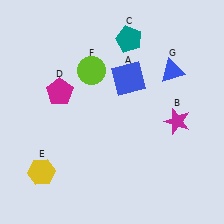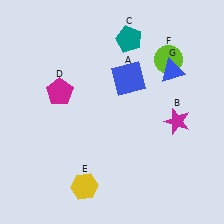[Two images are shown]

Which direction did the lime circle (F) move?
The lime circle (F) moved right.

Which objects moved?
The objects that moved are: the yellow hexagon (E), the lime circle (F).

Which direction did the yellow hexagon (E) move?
The yellow hexagon (E) moved right.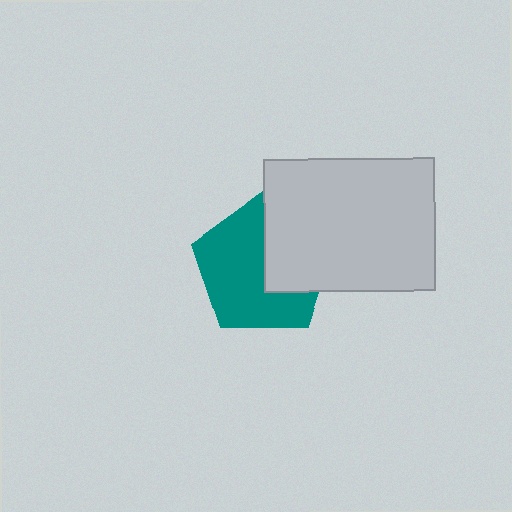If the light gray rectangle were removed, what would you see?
You would see the complete teal pentagon.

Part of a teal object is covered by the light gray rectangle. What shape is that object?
It is a pentagon.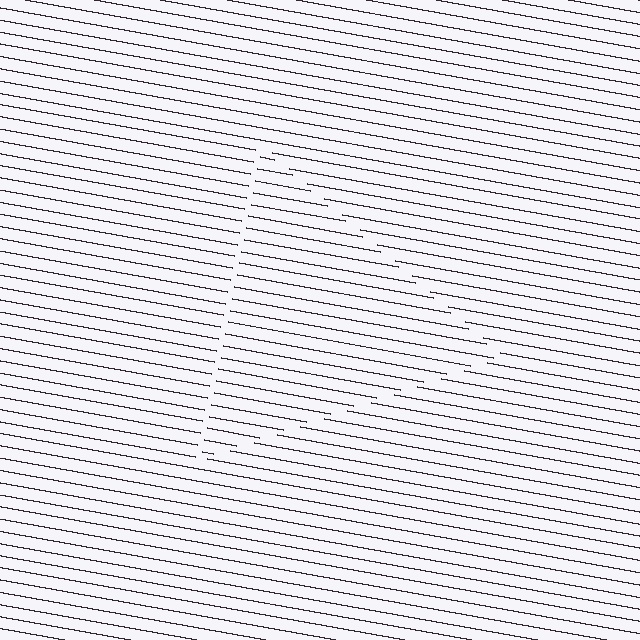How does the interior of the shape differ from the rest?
The interior of the shape contains the same grating, shifted by half a period — the contour is defined by the phase discontinuity where line-ends from the inner and outer gratings abut.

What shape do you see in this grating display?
An illusory triangle. The interior of the shape contains the same grating, shifted by half a period — the contour is defined by the phase discontinuity where line-ends from the inner and outer gratings abut.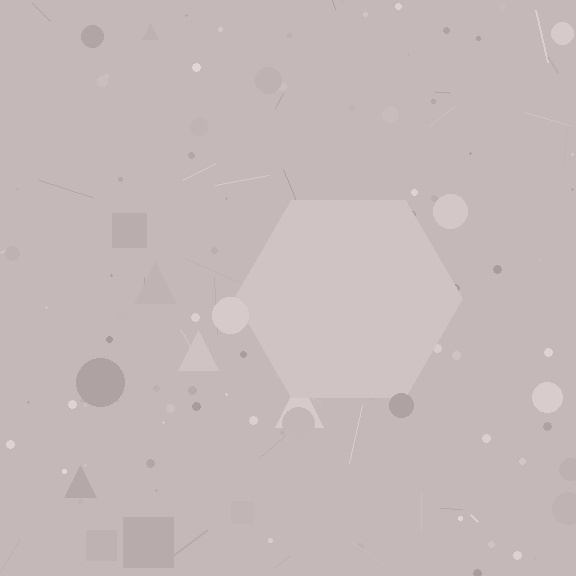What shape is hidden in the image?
A hexagon is hidden in the image.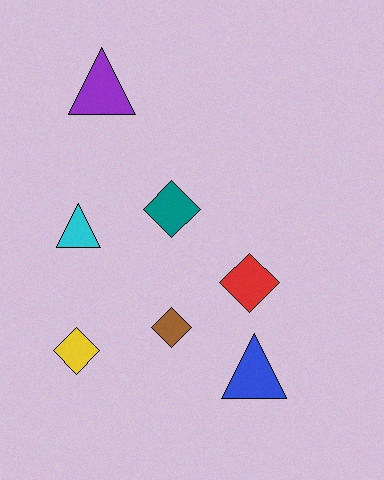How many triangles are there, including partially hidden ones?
There are 3 triangles.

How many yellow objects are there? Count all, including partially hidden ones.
There is 1 yellow object.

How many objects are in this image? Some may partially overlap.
There are 7 objects.